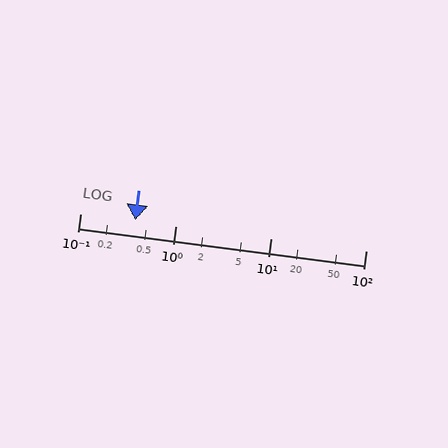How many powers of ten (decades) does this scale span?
The scale spans 3 decades, from 0.1 to 100.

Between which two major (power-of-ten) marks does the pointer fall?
The pointer is between 0.1 and 1.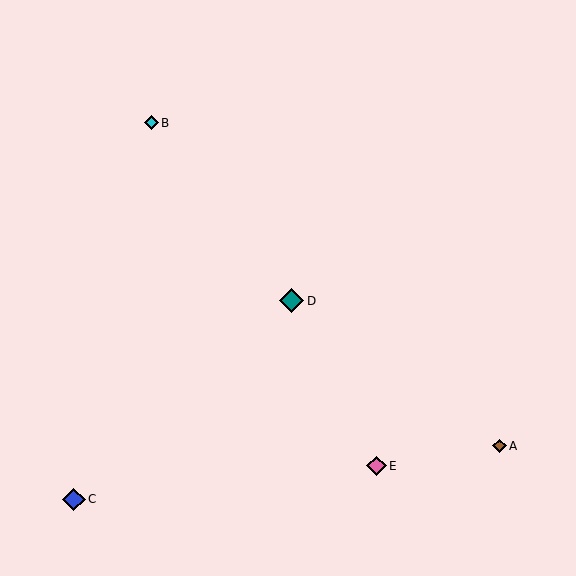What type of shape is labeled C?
Shape C is a blue diamond.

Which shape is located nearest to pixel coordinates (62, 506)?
The blue diamond (labeled C) at (74, 499) is nearest to that location.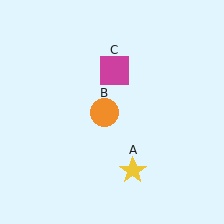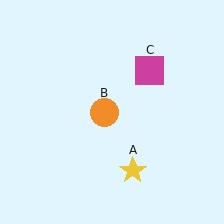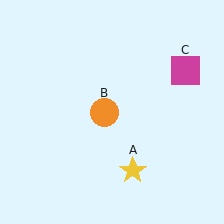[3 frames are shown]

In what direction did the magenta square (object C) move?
The magenta square (object C) moved right.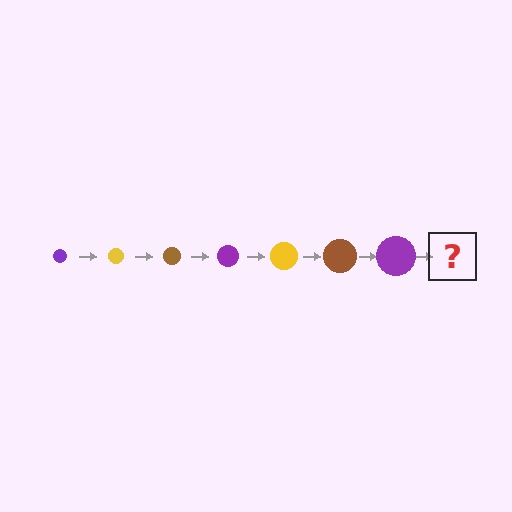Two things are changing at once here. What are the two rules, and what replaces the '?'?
The two rules are that the circle grows larger each step and the color cycles through purple, yellow, and brown. The '?' should be a yellow circle, larger than the previous one.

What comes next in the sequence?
The next element should be a yellow circle, larger than the previous one.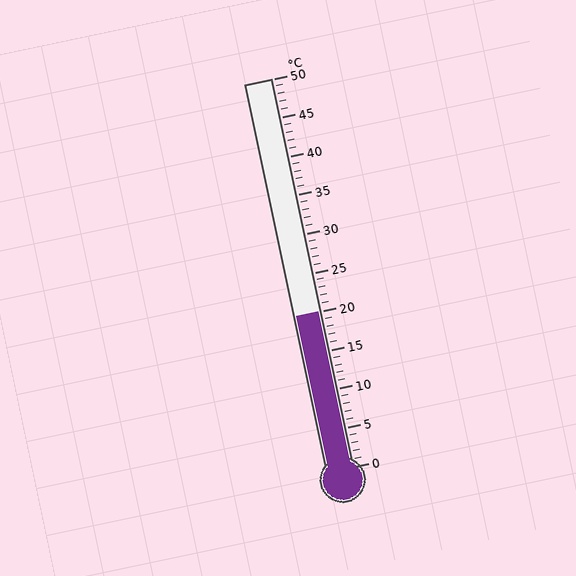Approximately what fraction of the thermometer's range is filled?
The thermometer is filled to approximately 40% of its range.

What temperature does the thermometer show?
The thermometer shows approximately 20°C.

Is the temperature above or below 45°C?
The temperature is below 45°C.